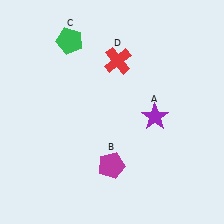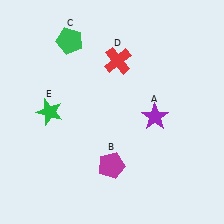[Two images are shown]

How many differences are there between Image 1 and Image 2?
There is 1 difference between the two images.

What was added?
A green star (E) was added in Image 2.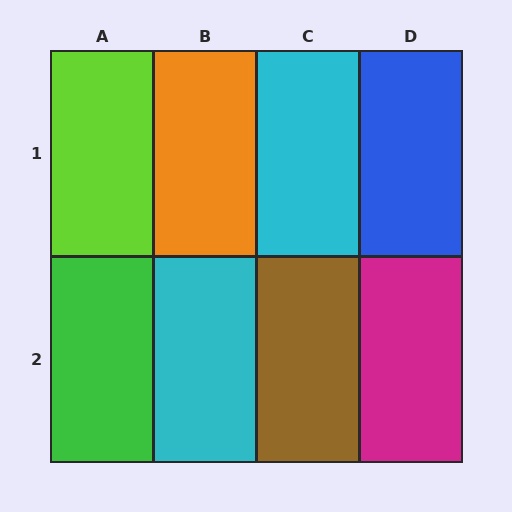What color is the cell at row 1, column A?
Lime.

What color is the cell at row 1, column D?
Blue.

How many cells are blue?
1 cell is blue.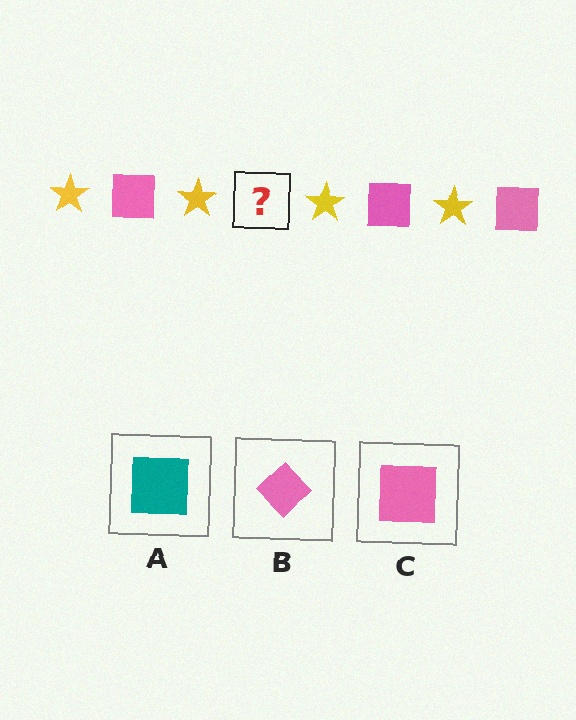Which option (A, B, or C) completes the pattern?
C.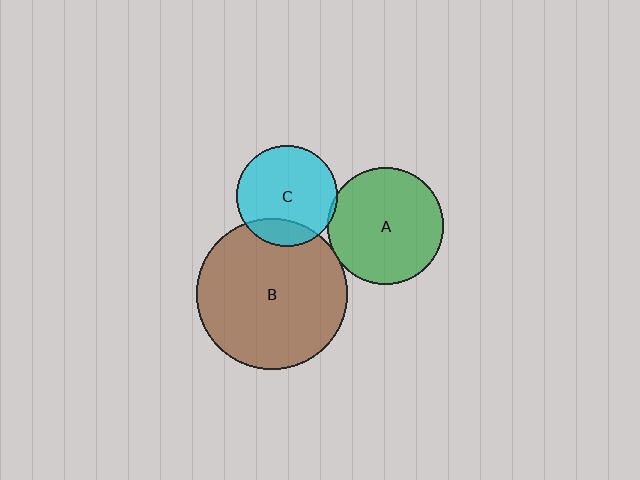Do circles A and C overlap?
Yes.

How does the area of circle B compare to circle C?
Approximately 2.2 times.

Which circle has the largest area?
Circle B (brown).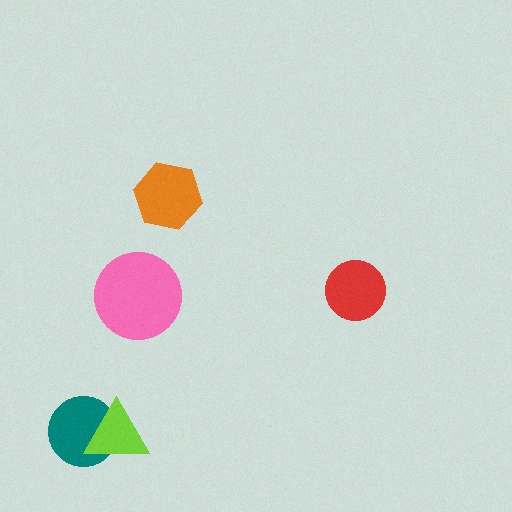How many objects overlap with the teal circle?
1 object overlaps with the teal circle.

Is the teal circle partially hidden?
Yes, it is partially covered by another shape.